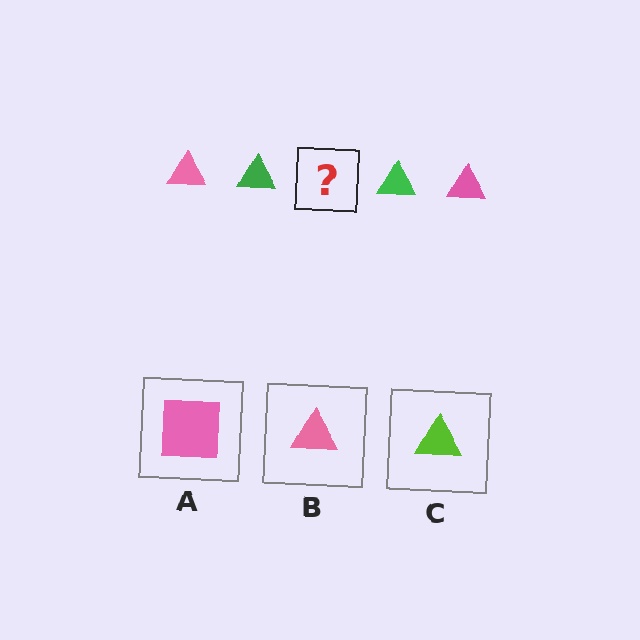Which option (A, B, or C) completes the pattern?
B.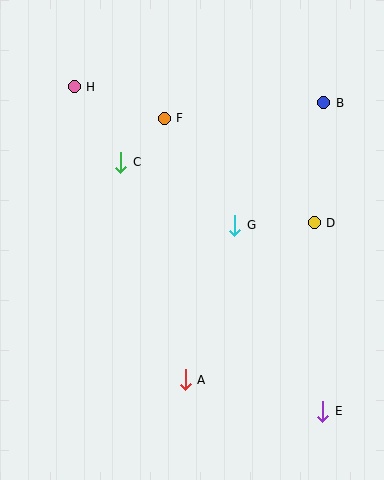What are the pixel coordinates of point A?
Point A is at (185, 380).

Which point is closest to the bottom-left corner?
Point A is closest to the bottom-left corner.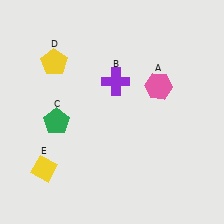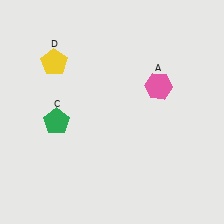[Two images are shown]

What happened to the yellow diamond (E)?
The yellow diamond (E) was removed in Image 2. It was in the bottom-left area of Image 1.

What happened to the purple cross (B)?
The purple cross (B) was removed in Image 2. It was in the top-right area of Image 1.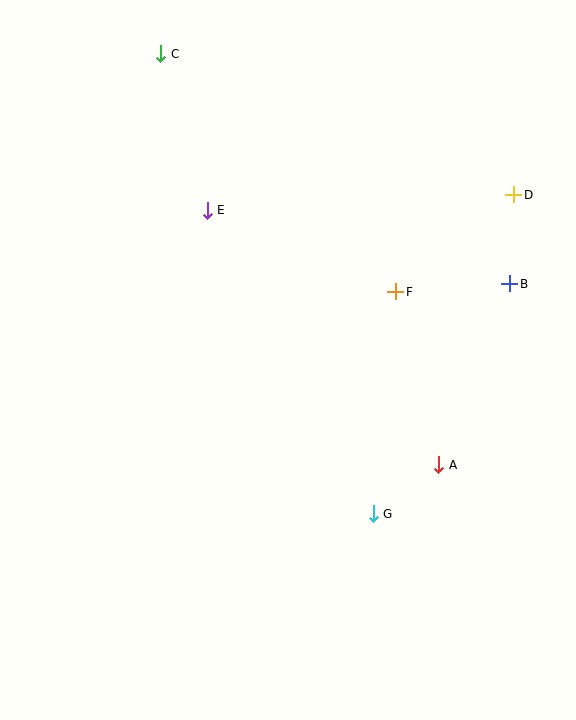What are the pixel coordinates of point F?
Point F is at (396, 292).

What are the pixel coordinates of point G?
Point G is at (373, 514).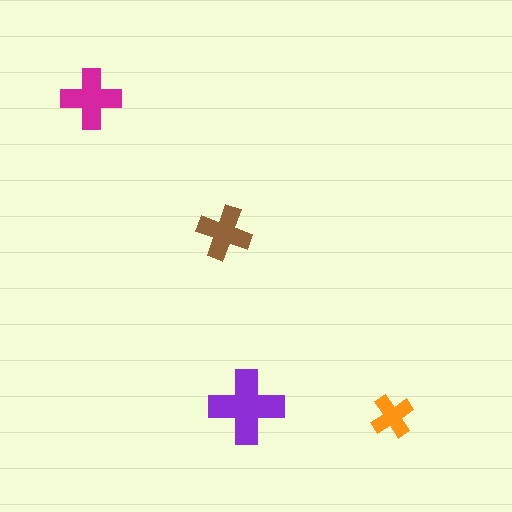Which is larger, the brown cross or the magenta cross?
The magenta one.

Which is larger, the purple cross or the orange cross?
The purple one.